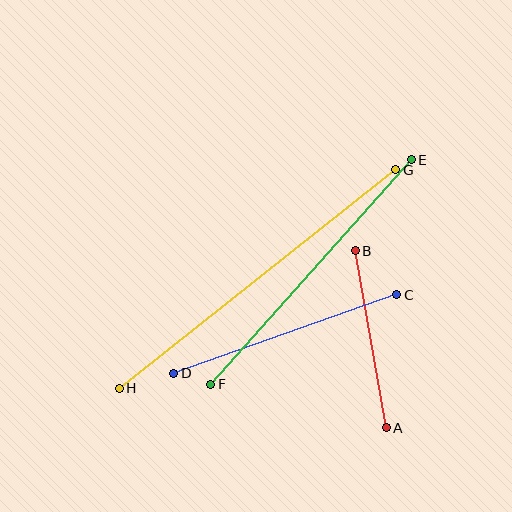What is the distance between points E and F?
The distance is approximately 301 pixels.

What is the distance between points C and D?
The distance is approximately 236 pixels.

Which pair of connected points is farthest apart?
Points G and H are farthest apart.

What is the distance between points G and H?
The distance is approximately 353 pixels.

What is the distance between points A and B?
The distance is approximately 180 pixels.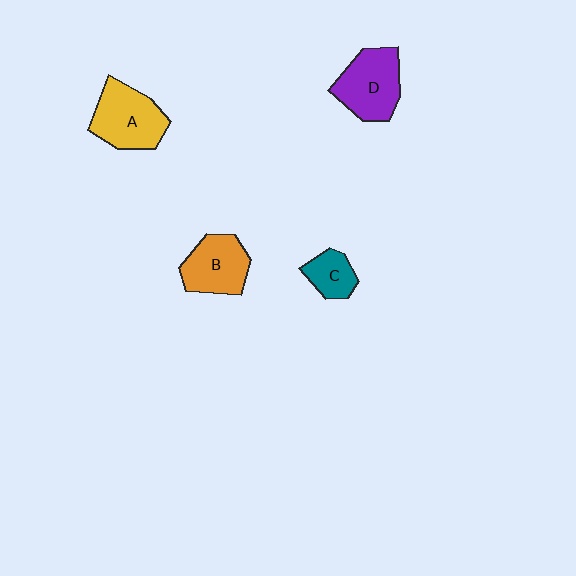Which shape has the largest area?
Shape A (yellow).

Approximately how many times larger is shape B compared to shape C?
Approximately 1.7 times.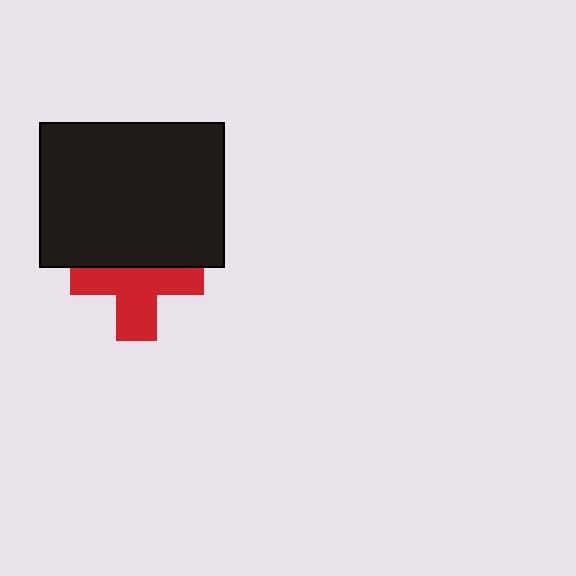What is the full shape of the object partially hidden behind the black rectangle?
The partially hidden object is a red cross.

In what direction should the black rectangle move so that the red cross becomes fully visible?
The black rectangle should move up. That is the shortest direction to clear the overlap and leave the red cross fully visible.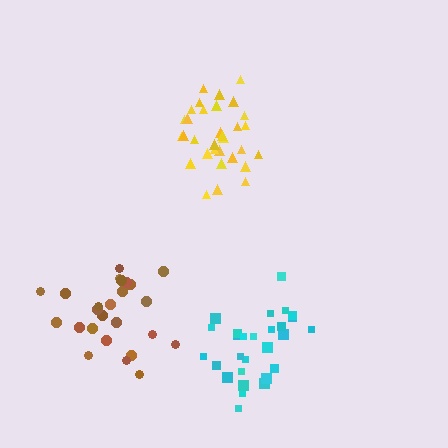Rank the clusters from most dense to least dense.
yellow, cyan, brown.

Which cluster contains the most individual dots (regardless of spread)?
Yellow (32).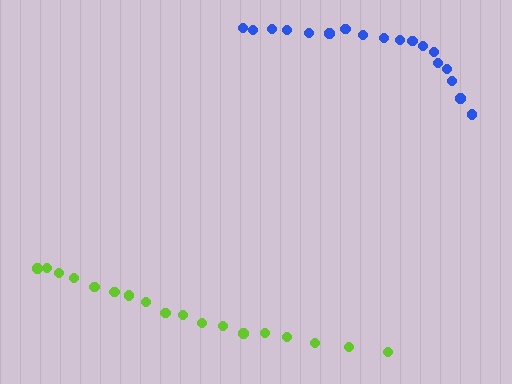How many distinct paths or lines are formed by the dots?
There are 2 distinct paths.